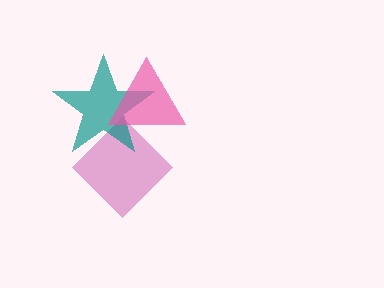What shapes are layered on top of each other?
The layered shapes are: a magenta diamond, a teal star, a pink triangle.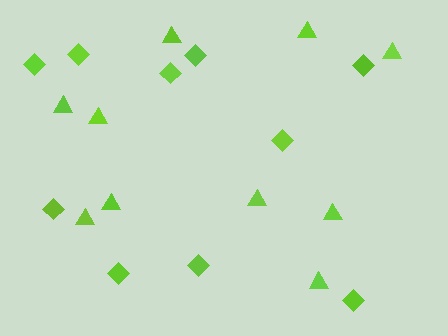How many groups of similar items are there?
There are 2 groups: one group of diamonds (10) and one group of triangles (10).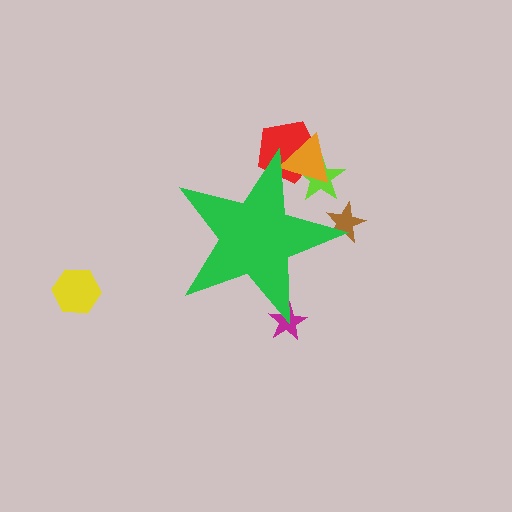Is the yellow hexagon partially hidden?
No, the yellow hexagon is fully visible.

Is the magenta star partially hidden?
Yes, the magenta star is partially hidden behind the green star.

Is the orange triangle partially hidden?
Yes, the orange triangle is partially hidden behind the green star.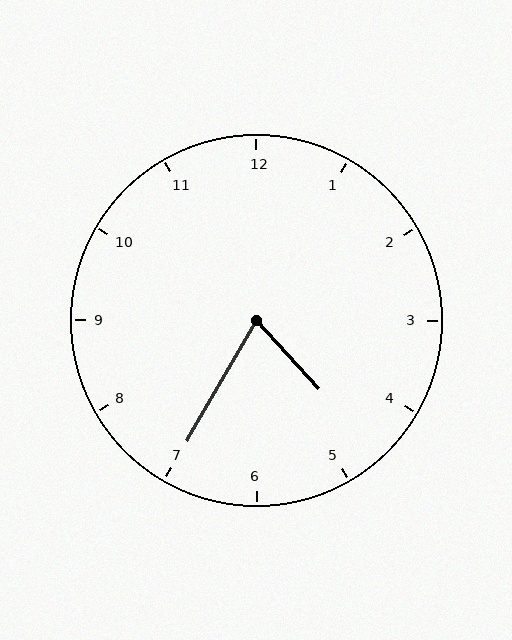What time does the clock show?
4:35.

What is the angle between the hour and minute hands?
Approximately 72 degrees.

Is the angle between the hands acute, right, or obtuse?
It is acute.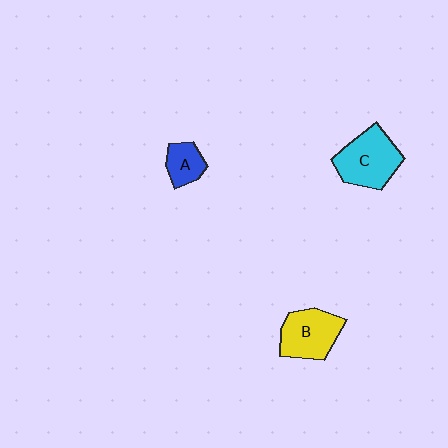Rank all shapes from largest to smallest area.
From largest to smallest: C (cyan), B (yellow), A (blue).